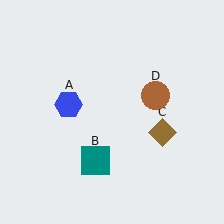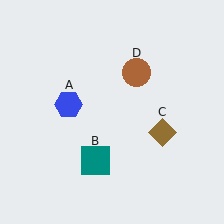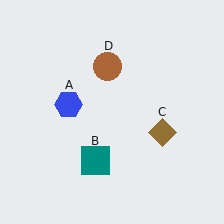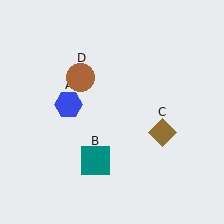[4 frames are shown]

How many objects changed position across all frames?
1 object changed position: brown circle (object D).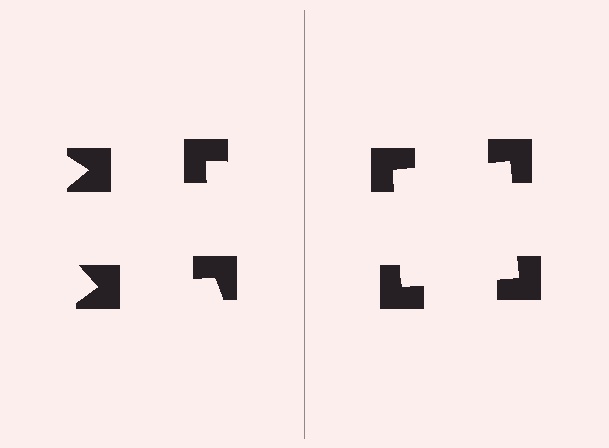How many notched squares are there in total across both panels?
8 — 4 on each side.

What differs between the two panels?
The notched squares are positioned identically on both sides; only the wedge orientations differ. On the right they align to a square; on the left they are misaligned.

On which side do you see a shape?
An illusory square appears on the right side. On the left side the wedge cuts are rotated, so no coherent shape forms.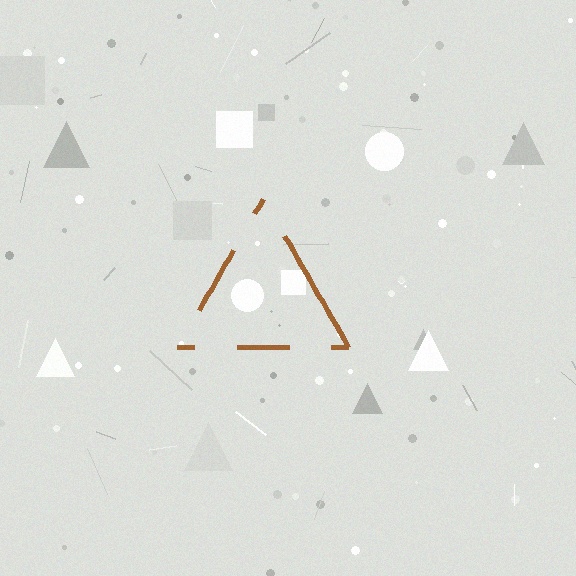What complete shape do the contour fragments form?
The contour fragments form a triangle.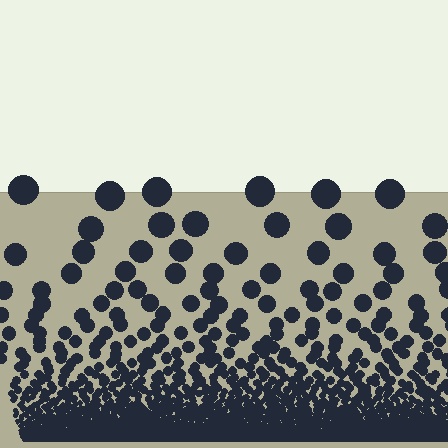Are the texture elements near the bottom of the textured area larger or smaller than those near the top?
Smaller. The gradient is inverted — elements near the bottom are smaller and denser.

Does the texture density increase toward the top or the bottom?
Density increases toward the bottom.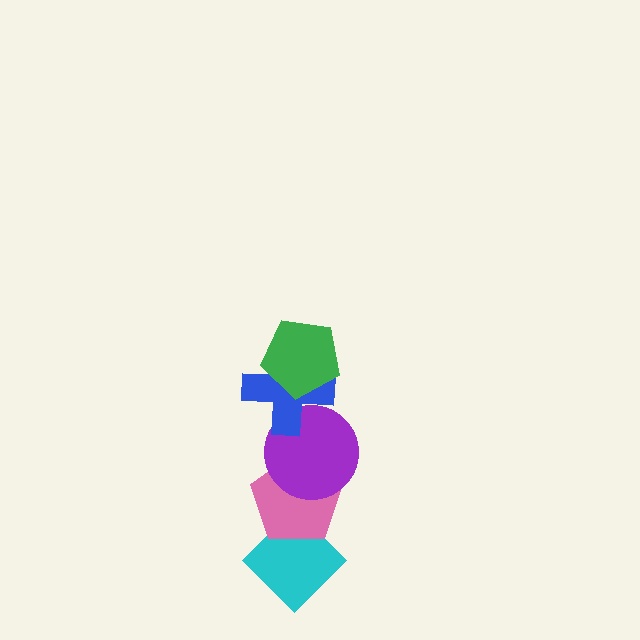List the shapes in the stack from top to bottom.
From top to bottom: the green pentagon, the blue cross, the purple circle, the pink pentagon, the cyan diamond.